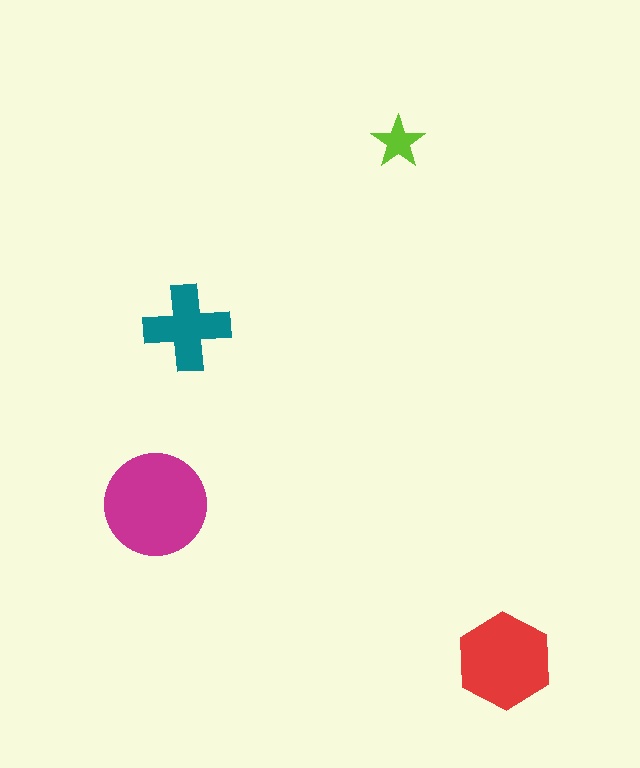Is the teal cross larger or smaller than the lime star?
Larger.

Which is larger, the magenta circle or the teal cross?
The magenta circle.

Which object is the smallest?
The lime star.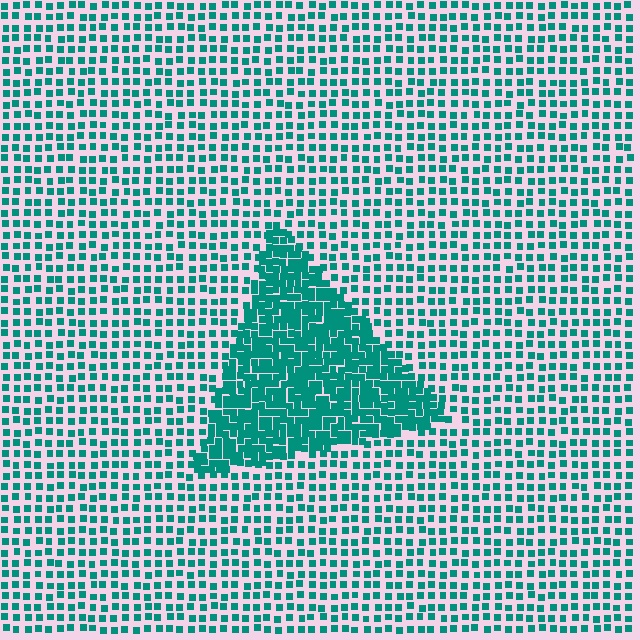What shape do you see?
I see a triangle.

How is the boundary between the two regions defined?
The boundary is defined by a change in element density (approximately 2.3x ratio). All elements are the same color, size, and shape.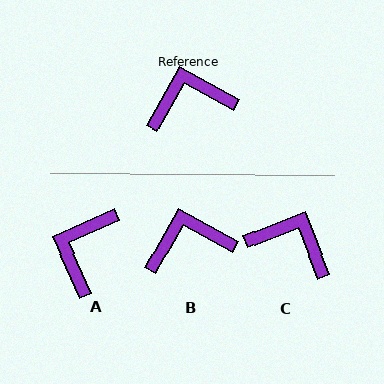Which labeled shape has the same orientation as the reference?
B.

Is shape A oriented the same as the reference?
No, it is off by about 54 degrees.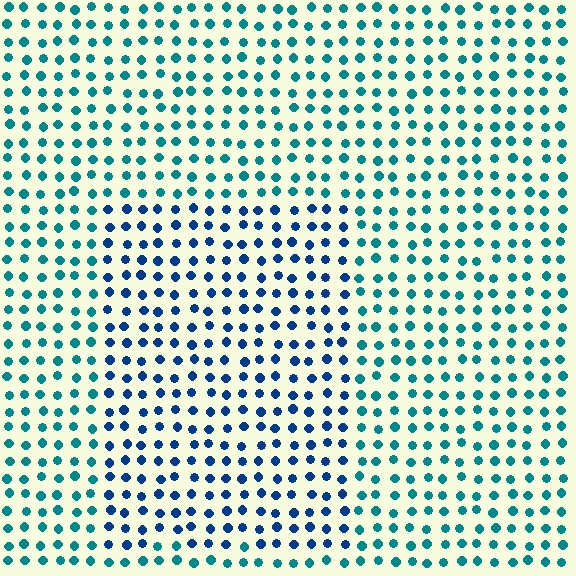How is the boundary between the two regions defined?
The boundary is defined purely by a slight shift in hue (about 34 degrees). Spacing, size, and orientation are identical on both sides.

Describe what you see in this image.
The image is filled with small teal elements in a uniform arrangement. A rectangle-shaped region is visible where the elements are tinted to a slightly different hue, forming a subtle color boundary.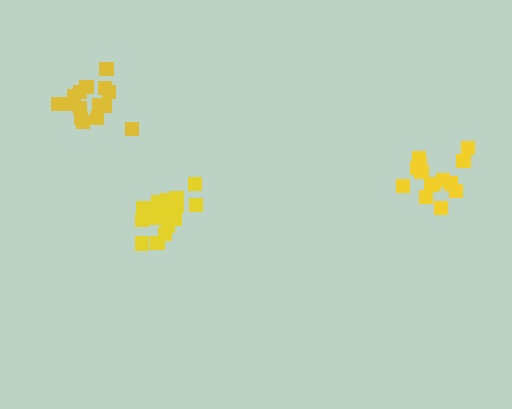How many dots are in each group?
Group 1: 16 dots, Group 2: 15 dots, Group 3: 14 dots (45 total).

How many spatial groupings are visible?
There are 3 spatial groupings.